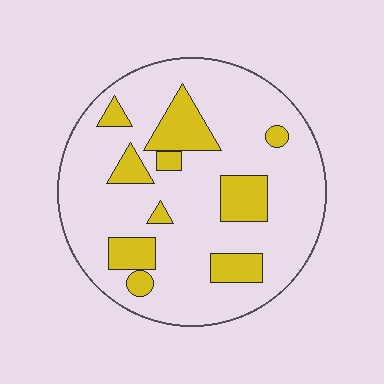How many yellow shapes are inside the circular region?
10.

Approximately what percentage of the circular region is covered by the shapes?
Approximately 20%.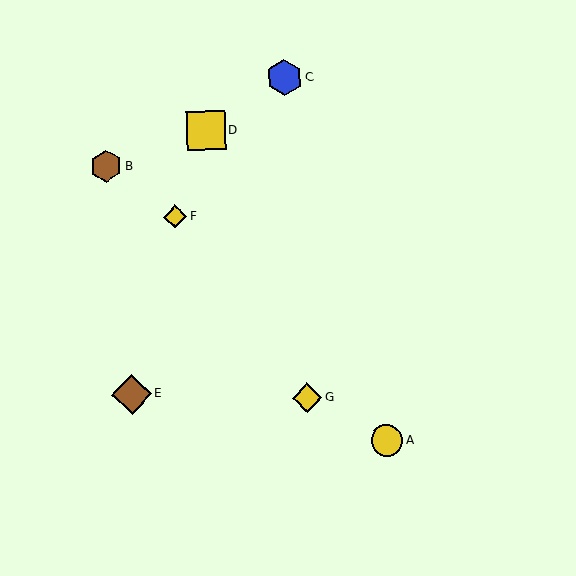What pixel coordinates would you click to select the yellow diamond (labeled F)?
Click at (175, 217) to select the yellow diamond F.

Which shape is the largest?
The brown diamond (labeled E) is the largest.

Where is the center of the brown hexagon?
The center of the brown hexagon is at (106, 166).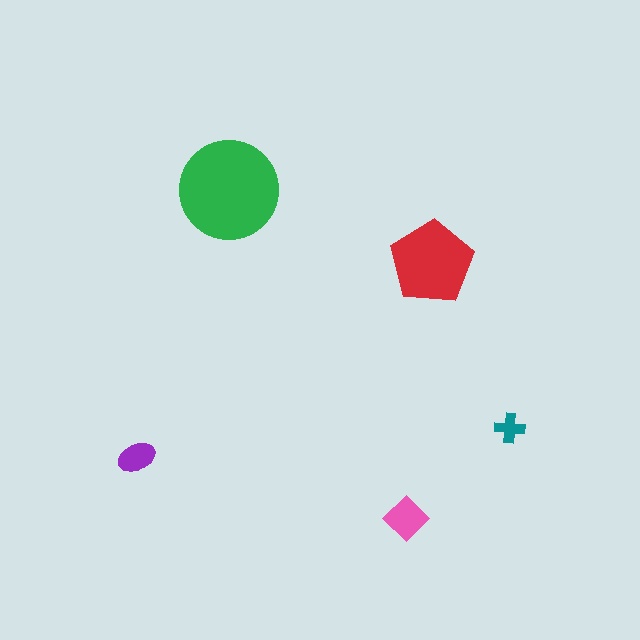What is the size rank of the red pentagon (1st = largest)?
2nd.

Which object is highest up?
The green circle is topmost.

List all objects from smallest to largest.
The teal cross, the purple ellipse, the pink diamond, the red pentagon, the green circle.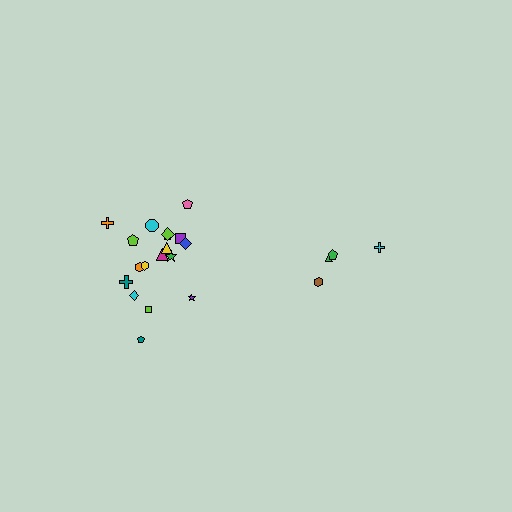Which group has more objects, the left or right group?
The left group.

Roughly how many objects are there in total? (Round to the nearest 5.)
Roughly 20 objects in total.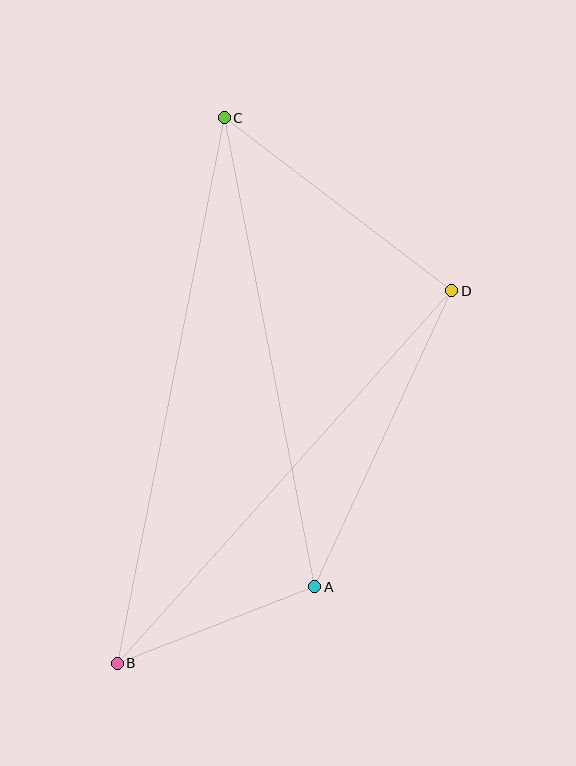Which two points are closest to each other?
Points A and B are closest to each other.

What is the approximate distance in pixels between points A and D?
The distance between A and D is approximately 326 pixels.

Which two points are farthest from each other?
Points B and C are farthest from each other.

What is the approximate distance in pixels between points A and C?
The distance between A and C is approximately 478 pixels.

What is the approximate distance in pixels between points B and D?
The distance between B and D is approximately 501 pixels.